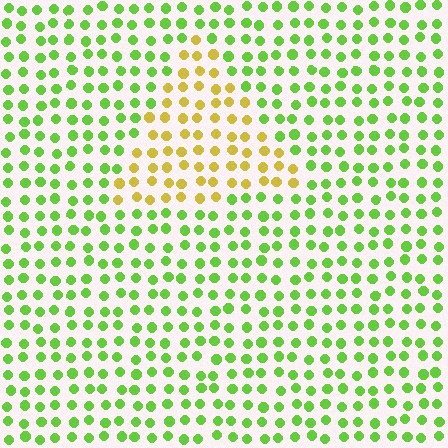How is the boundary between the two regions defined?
The boundary is defined purely by a slight shift in hue (about 51 degrees). Spacing, size, and orientation are identical on both sides.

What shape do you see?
I see a triangle.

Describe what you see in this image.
The image is filled with small lime elements in a uniform arrangement. A triangle-shaped region is visible where the elements are tinted to a slightly different hue, forming a subtle color boundary.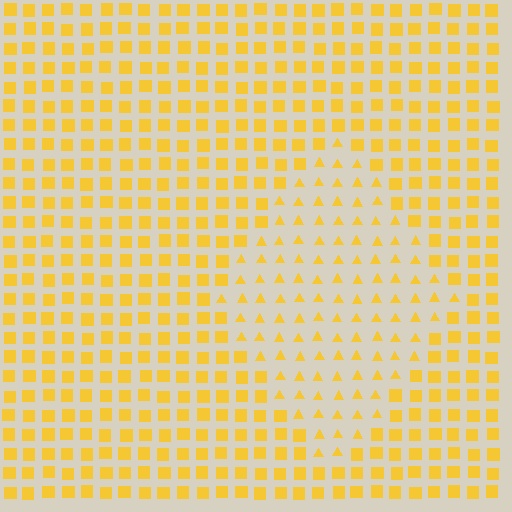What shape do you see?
I see a diamond.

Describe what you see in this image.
The image is filled with small yellow elements arranged in a uniform grid. A diamond-shaped region contains triangles, while the surrounding area contains squares. The boundary is defined purely by the change in element shape.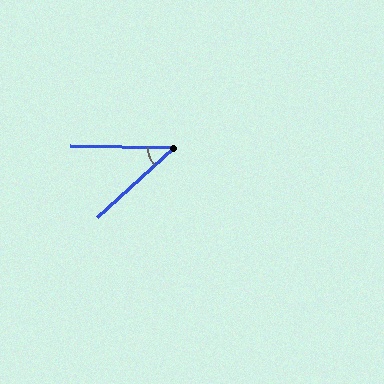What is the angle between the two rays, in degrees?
Approximately 44 degrees.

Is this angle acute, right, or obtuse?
It is acute.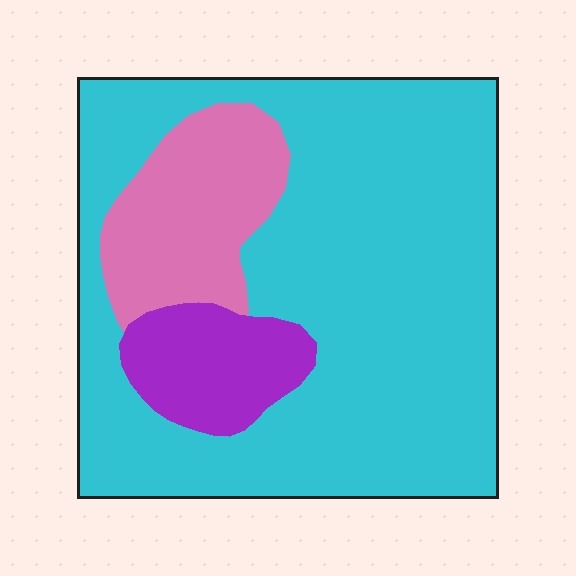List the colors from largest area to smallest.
From largest to smallest: cyan, pink, purple.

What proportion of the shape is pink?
Pink covers 16% of the shape.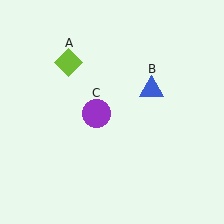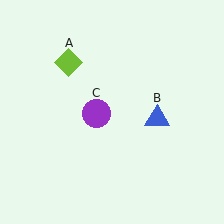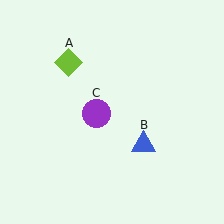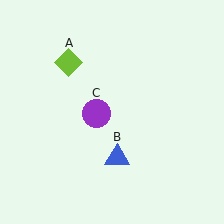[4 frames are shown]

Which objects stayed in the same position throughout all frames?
Lime diamond (object A) and purple circle (object C) remained stationary.